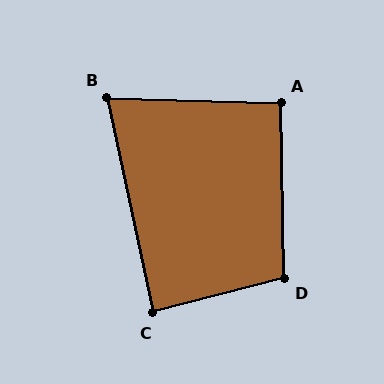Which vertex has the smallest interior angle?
B, at approximately 77 degrees.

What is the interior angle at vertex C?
Approximately 88 degrees (approximately right).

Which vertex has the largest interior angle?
D, at approximately 103 degrees.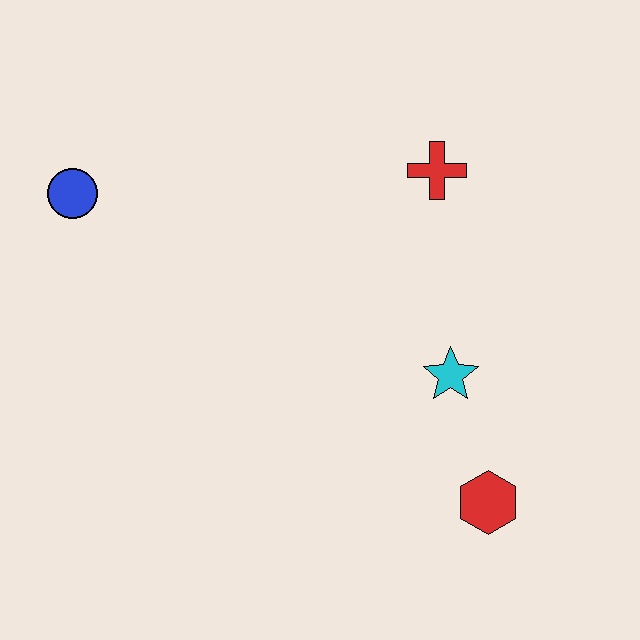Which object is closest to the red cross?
The cyan star is closest to the red cross.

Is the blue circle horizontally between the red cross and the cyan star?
No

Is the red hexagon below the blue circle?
Yes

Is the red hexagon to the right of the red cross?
Yes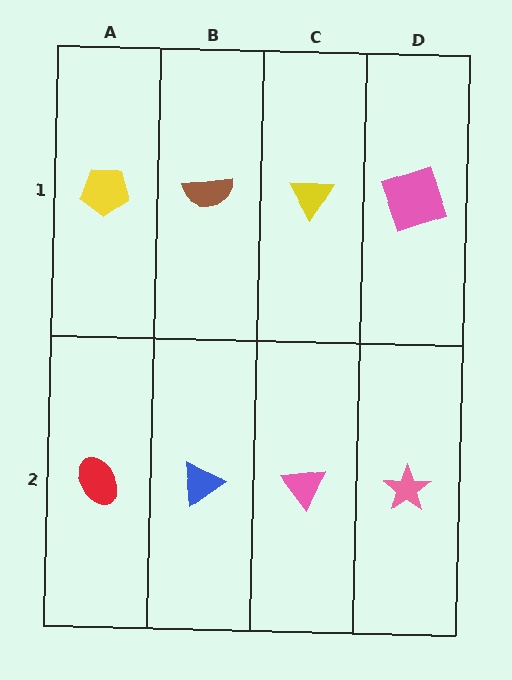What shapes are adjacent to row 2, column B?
A brown semicircle (row 1, column B), a red ellipse (row 2, column A), a pink triangle (row 2, column C).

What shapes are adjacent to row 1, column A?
A red ellipse (row 2, column A), a brown semicircle (row 1, column B).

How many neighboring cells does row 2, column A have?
2.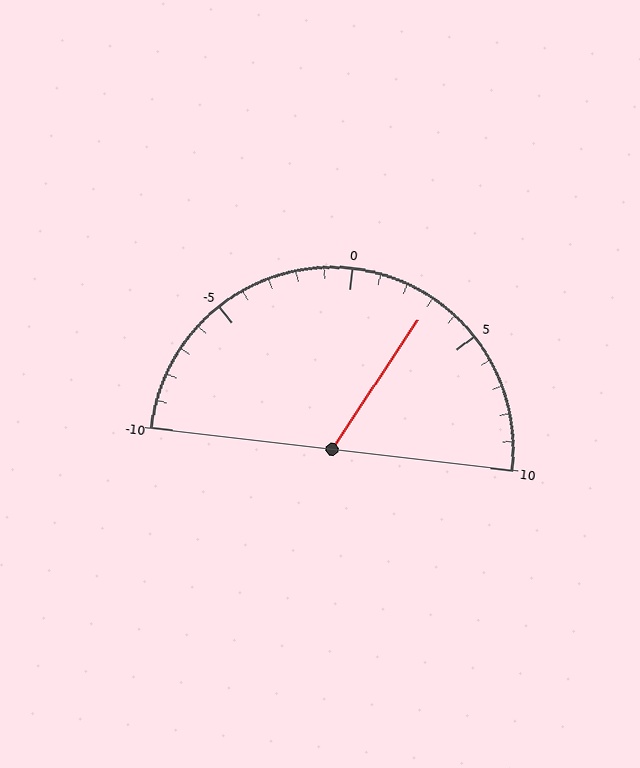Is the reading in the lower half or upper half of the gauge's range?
The reading is in the upper half of the range (-10 to 10).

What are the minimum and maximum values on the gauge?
The gauge ranges from -10 to 10.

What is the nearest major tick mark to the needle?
The nearest major tick mark is 5.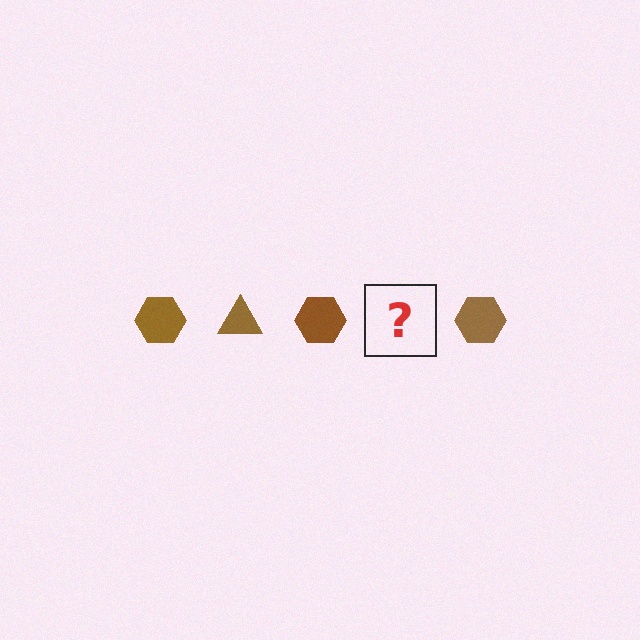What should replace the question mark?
The question mark should be replaced with a brown triangle.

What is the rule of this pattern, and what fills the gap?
The rule is that the pattern cycles through hexagon, triangle shapes in brown. The gap should be filled with a brown triangle.